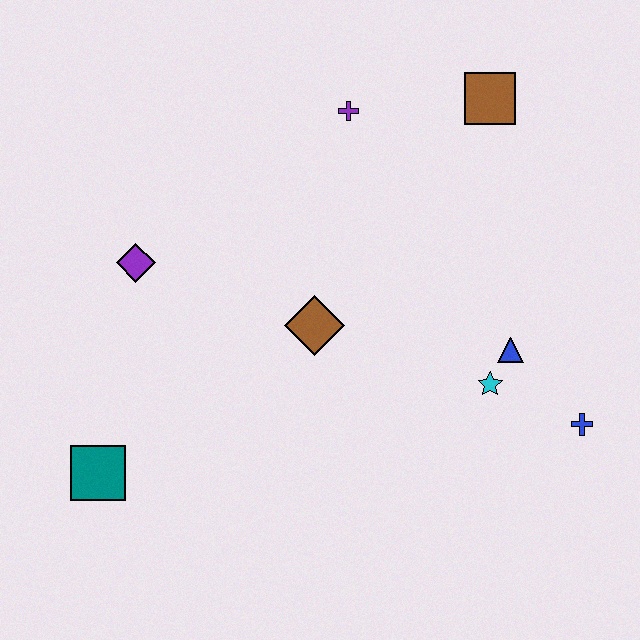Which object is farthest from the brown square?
The teal square is farthest from the brown square.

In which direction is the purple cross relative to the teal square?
The purple cross is above the teal square.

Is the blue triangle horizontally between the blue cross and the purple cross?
Yes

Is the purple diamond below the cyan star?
No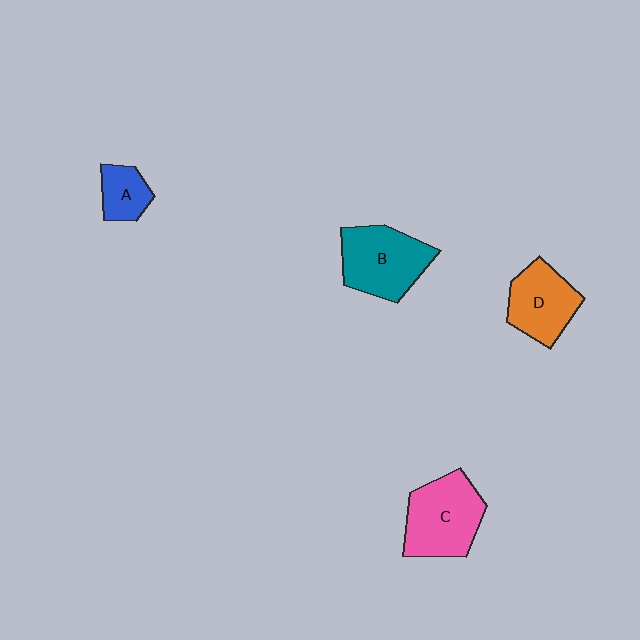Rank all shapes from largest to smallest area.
From largest to smallest: C (pink), B (teal), D (orange), A (blue).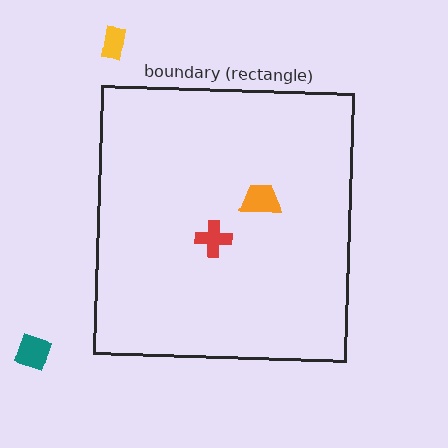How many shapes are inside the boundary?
2 inside, 2 outside.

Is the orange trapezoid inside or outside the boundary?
Inside.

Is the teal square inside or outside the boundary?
Outside.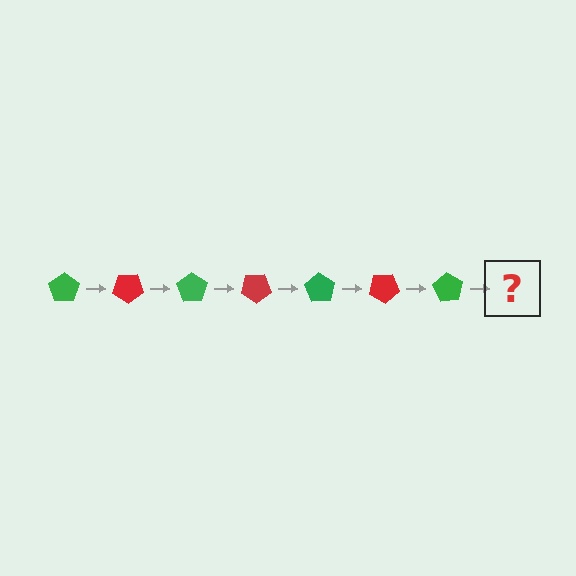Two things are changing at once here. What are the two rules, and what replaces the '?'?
The two rules are that it rotates 35 degrees each step and the color cycles through green and red. The '?' should be a red pentagon, rotated 245 degrees from the start.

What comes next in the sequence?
The next element should be a red pentagon, rotated 245 degrees from the start.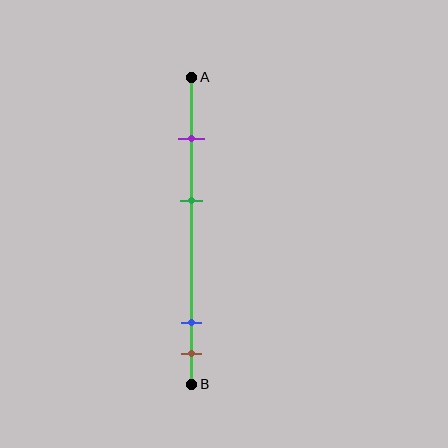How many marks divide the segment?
There are 4 marks dividing the segment.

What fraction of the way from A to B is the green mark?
The green mark is approximately 40% (0.4) of the way from A to B.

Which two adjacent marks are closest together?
The blue and brown marks are the closest adjacent pair.